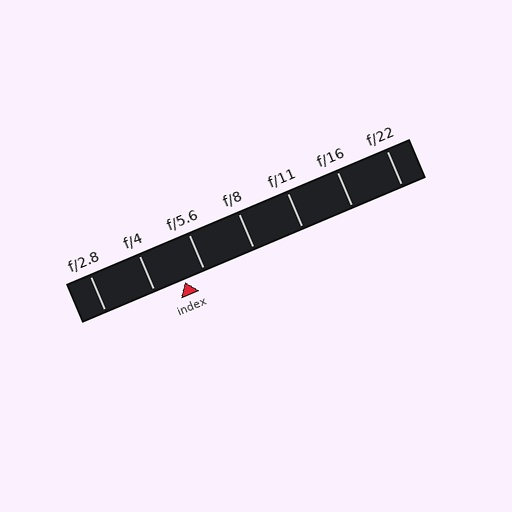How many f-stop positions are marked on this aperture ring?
There are 7 f-stop positions marked.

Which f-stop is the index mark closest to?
The index mark is closest to f/5.6.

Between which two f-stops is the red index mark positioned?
The index mark is between f/4 and f/5.6.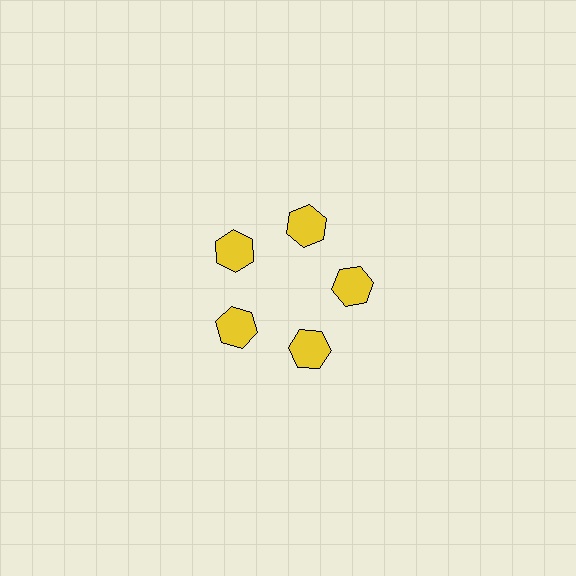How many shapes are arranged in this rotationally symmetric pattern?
There are 5 shapes, arranged in 5 groups of 1.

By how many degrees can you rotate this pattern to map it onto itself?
The pattern maps onto itself every 72 degrees of rotation.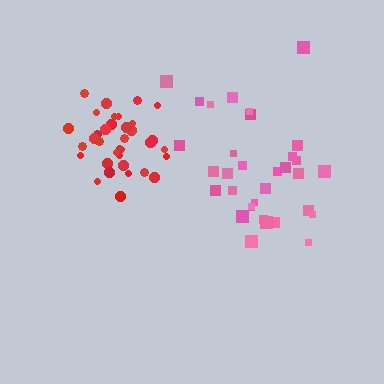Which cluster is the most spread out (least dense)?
Pink.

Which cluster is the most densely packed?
Red.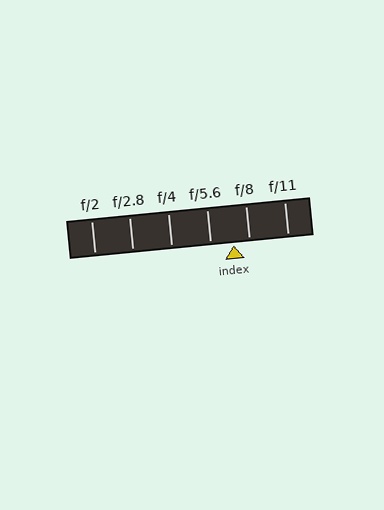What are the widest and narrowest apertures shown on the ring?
The widest aperture shown is f/2 and the narrowest is f/11.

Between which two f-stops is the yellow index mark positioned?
The index mark is between f/5.6 and f/8.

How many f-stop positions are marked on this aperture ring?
There are 6 f-stop positions marked.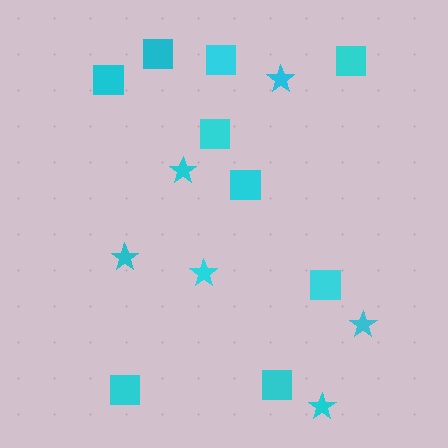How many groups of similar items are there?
There are 2 groups: one group of squares (9) and one group of stars (6).